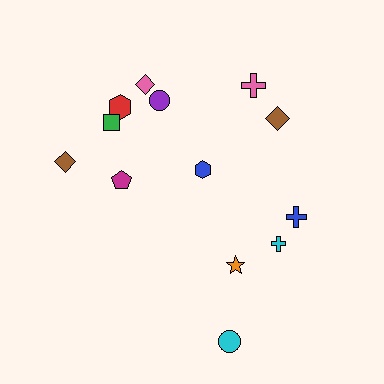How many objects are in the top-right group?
There are 4 objects.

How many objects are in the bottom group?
There are 3 objects.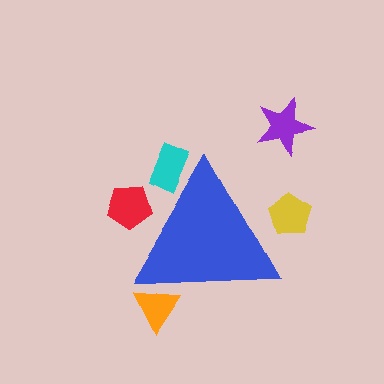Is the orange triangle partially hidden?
Yes, the orange triangle is partially hidden behind the blue triangle.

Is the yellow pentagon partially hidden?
Yes, the yellow pentagon is partially hidden behind the blue triangle.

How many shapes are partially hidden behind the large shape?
4 shapes are partially hidden.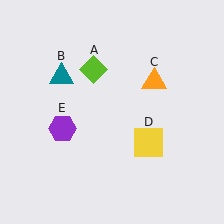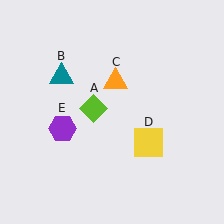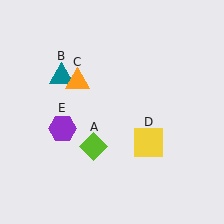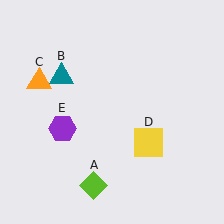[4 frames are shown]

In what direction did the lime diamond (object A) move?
The lime diamond (object A) moved down.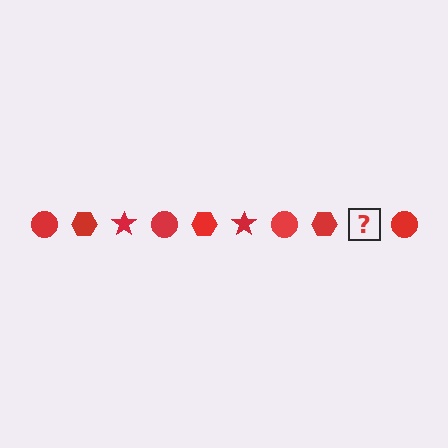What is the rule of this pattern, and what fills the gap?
The rule is that the pattern cycles through circle, hexagon, star shapes in red. The gap should be filled with a red star.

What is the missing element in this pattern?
The missing element is a red star.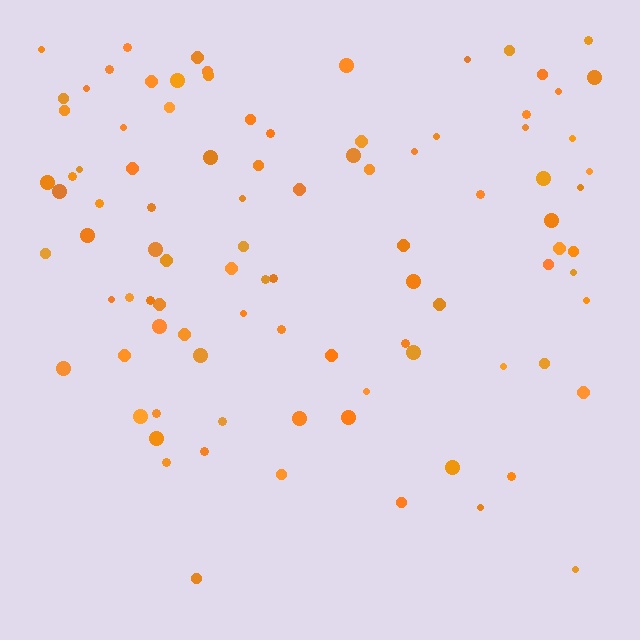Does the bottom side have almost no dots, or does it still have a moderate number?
Still a moderate number, just noticeably fewer than the top.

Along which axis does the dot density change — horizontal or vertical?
Vertical.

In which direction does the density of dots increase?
From bottom to top, with the top side densest.